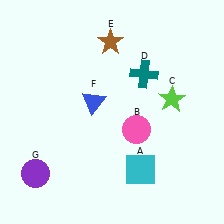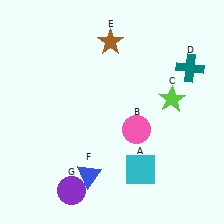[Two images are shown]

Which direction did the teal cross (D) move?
The teal cross (D) moved right.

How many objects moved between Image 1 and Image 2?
3 objects moved between the two images.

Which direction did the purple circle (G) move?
The purple circle (G) moved right.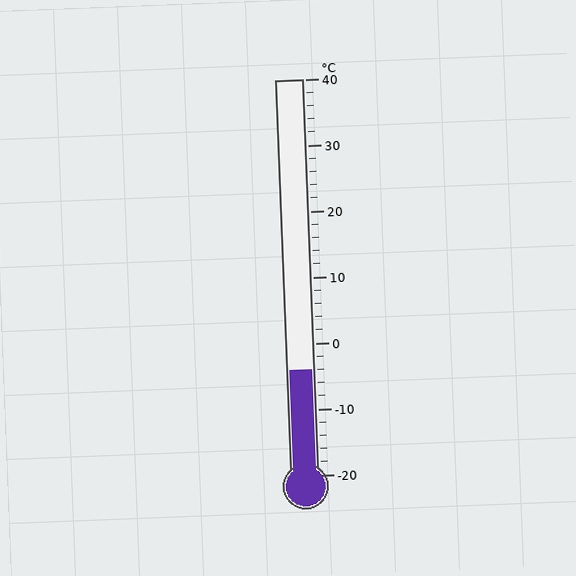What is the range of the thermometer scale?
The thermometer scale ranges from -20°C to 40°C.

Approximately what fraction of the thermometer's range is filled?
The thermometer is filled to approximately 25% of its range.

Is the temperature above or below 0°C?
The temperature is below 0°C.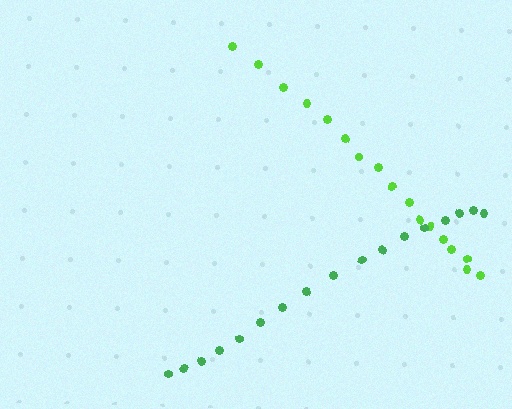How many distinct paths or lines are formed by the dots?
There are 2 distinct paths.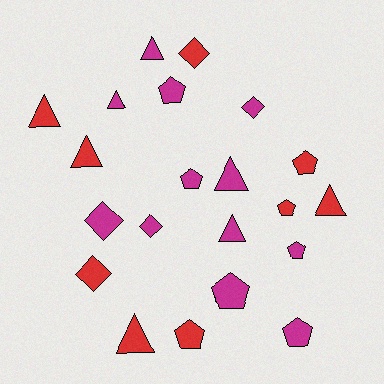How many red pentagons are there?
There are 3 red pentagons.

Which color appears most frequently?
Magenta, with 12 objects.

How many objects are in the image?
There are 21 objects.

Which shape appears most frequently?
Triangle, with 8 objects.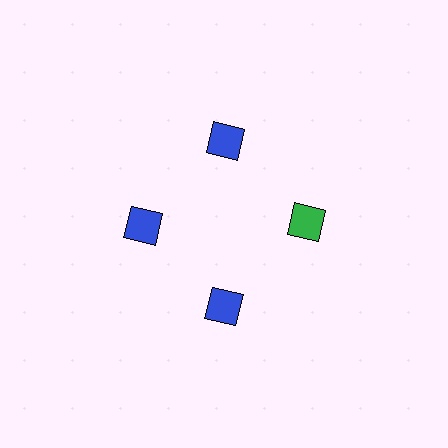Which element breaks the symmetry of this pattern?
The green diamond at roughly the 3 o'clock position breaks the symmetry. All other shapes are blue diamonds.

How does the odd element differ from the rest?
It has a different color: green instead of blue.